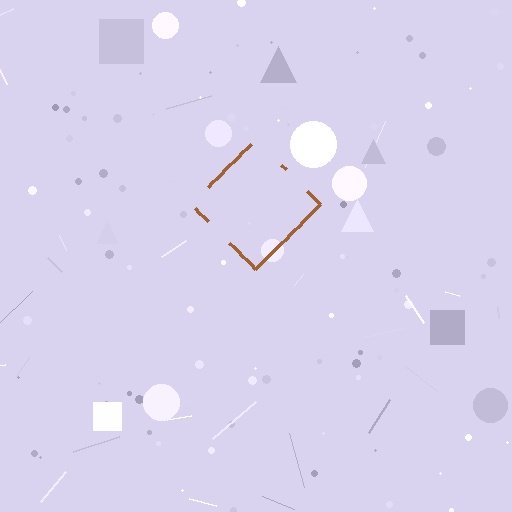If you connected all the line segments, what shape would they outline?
They would outline a diamond.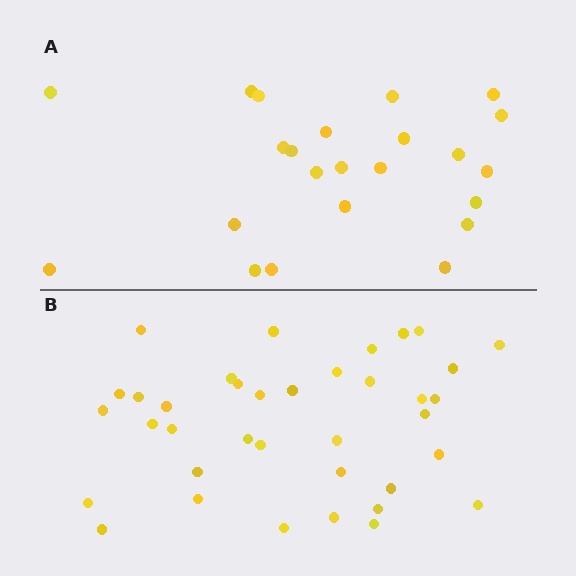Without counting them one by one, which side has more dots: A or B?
Region B (the bottom region) has more dots.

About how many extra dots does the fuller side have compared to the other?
Region B has approximately 15 more dots than region A.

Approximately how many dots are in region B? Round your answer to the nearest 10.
About 40 dots. (The exact count is 37, which rounds to 40.)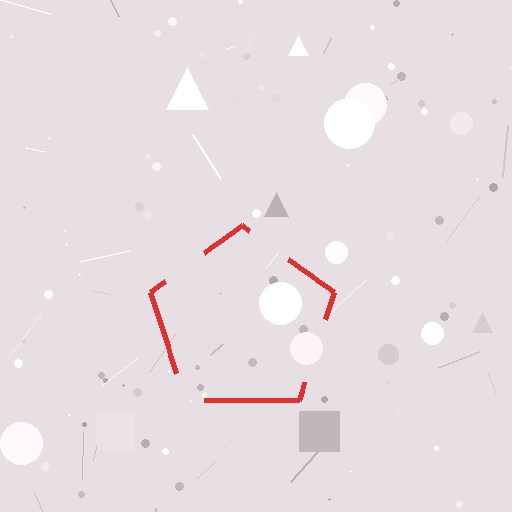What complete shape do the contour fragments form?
The contour fragments form a pentagon.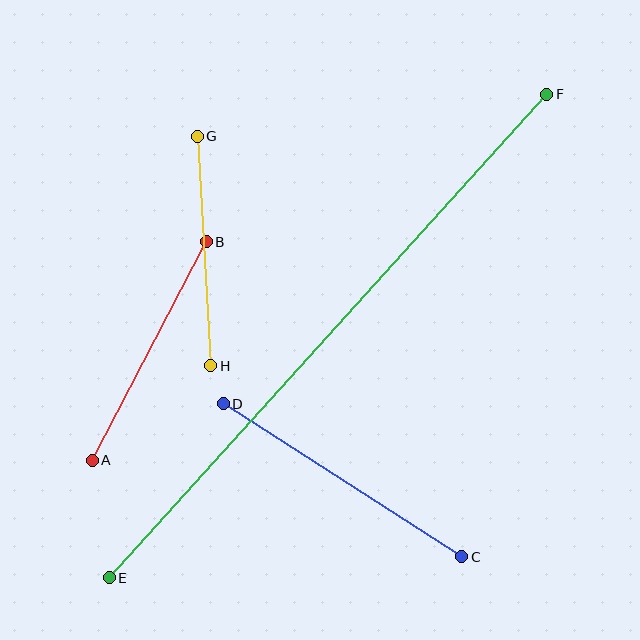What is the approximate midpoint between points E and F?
The midpoint is at approximately (328, 336) pixels.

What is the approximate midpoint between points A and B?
The midpoint is at approximately (149, 351) pixels.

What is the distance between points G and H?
The distance is approximately 229 pixels.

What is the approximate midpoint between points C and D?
The midpoint is at approximately (343, 480) pixels.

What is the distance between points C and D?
The distance is approximately 283 pixels.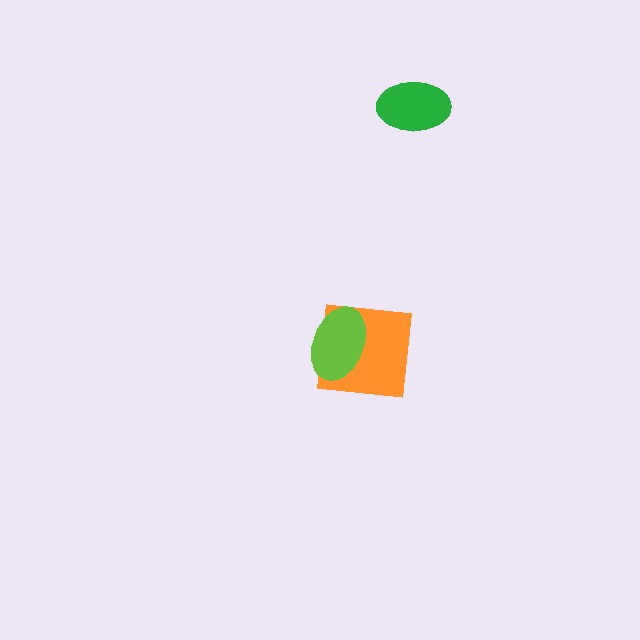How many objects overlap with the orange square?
1 object overlaps with the orange square.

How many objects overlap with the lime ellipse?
1 object overlaps with the lime ellipse.